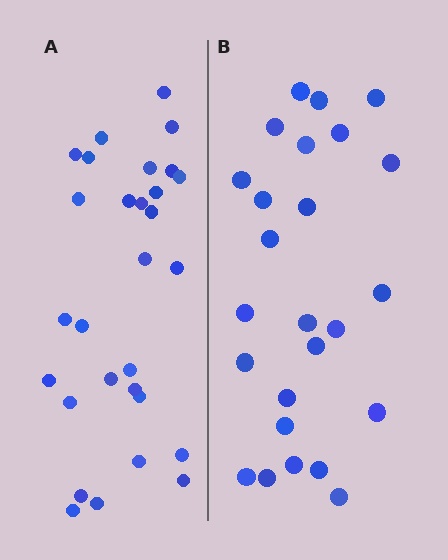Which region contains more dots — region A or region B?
Region A (the left region) has more dots.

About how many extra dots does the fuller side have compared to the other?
Region A has about 4 more dots than region B.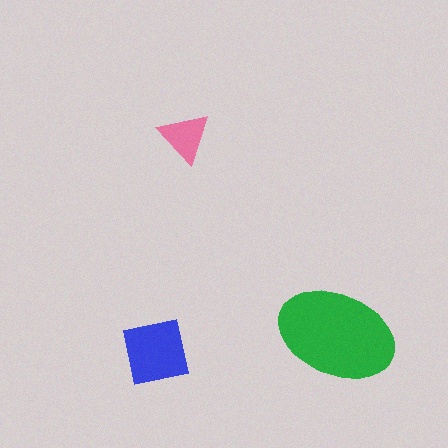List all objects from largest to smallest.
The green ellipse, the blue square, the pink triangle.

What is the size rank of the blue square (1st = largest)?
2nd.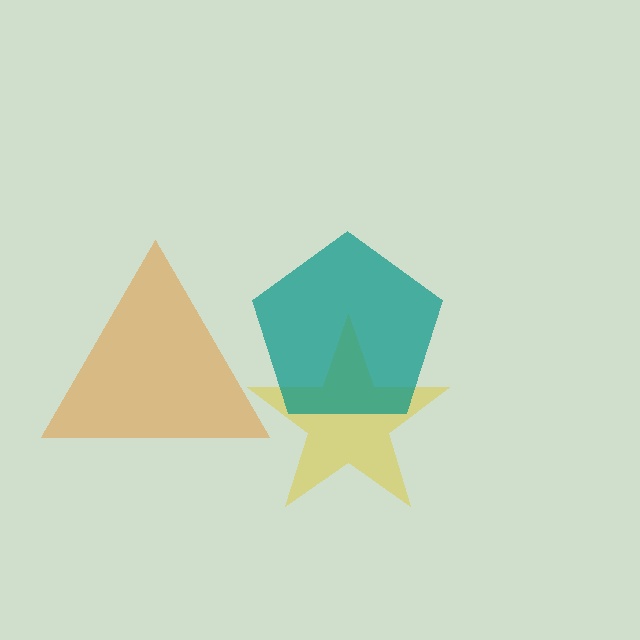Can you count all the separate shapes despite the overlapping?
Yes, there are 3 separate shapes.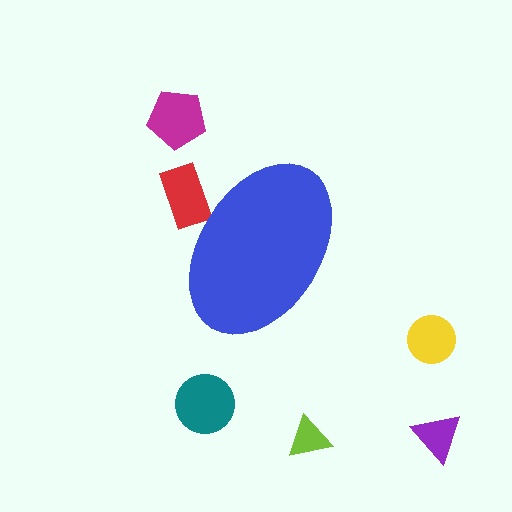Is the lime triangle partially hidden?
No, the lime triangle is fully visible.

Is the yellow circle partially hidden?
No, the yellow circle is fully visible.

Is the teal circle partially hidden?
No, the teal circle is fully visible.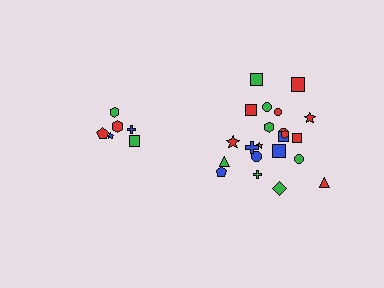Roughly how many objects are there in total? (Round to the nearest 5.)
Roughly 30 objects in total.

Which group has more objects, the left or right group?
The right group.